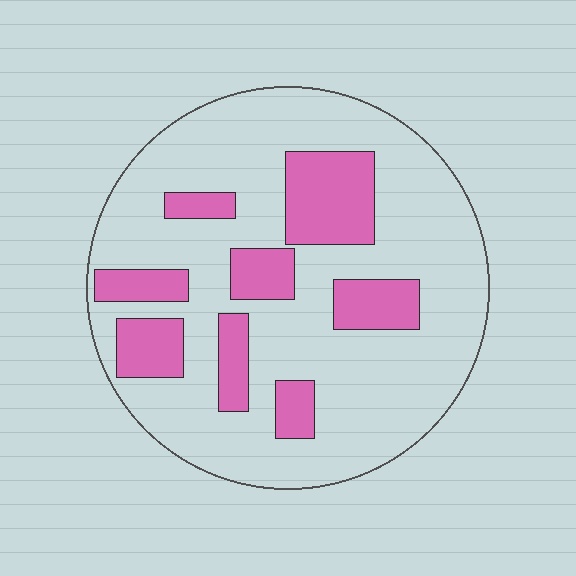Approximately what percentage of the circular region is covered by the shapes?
Approximately 25%.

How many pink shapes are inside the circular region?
8.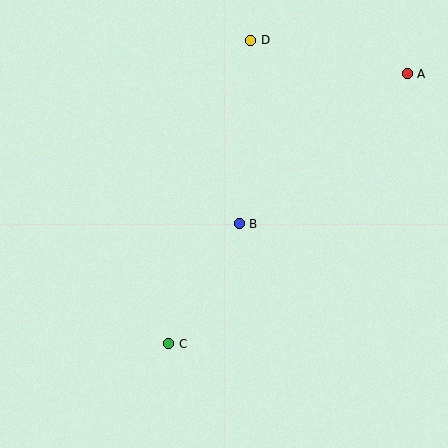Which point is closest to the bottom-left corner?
Point C is closest to the bottom-left corner.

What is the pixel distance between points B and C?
The distance between B and C is 140 pixels.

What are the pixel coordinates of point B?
Point B is at (239, 224).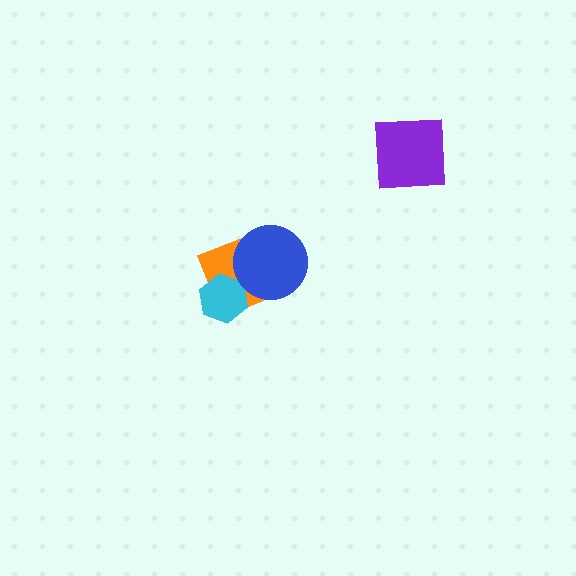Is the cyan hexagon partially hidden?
No, no other shape covers it.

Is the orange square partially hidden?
Yes, it is partially covered by another shape.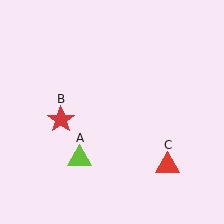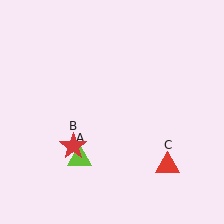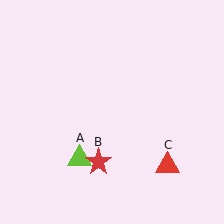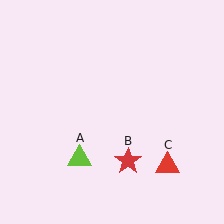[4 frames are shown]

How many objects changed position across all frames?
1 object changed position: red star (object B).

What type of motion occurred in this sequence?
The red star (object B) rotated counterclockwise around the center of the scene.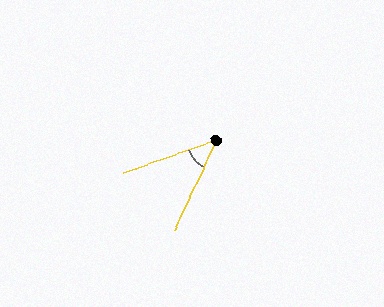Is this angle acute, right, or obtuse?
It is acute.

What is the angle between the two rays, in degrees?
Approximately 45 degrees.